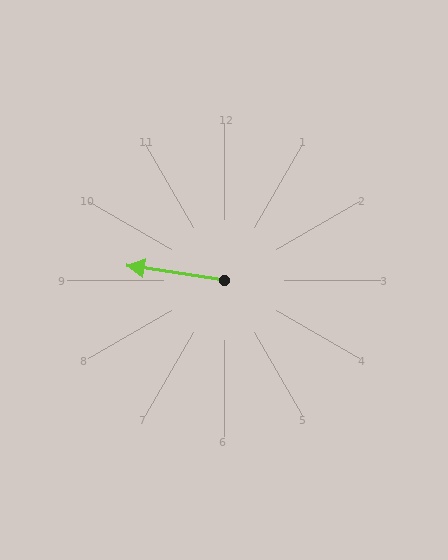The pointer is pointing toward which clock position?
Roughly 9 o'clock.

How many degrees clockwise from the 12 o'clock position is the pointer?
Approximately 279 degrees.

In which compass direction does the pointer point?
West.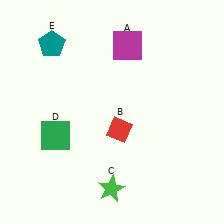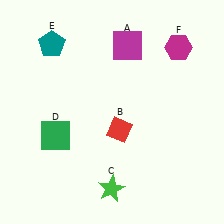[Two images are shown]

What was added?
A magenta hexagon (F) was added in Image 2.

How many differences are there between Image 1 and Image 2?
There is 1 difference between the two images.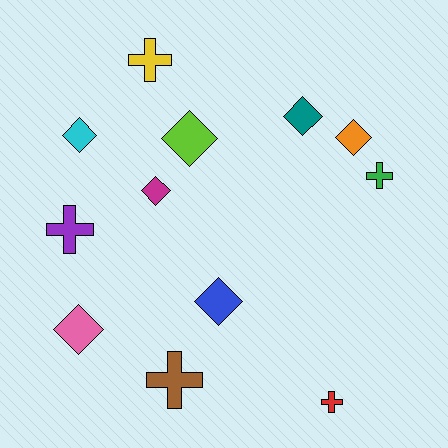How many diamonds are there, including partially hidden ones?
There are 7 diamonds.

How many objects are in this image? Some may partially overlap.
There are 12 objects.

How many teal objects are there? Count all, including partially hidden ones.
There is 1 teal object.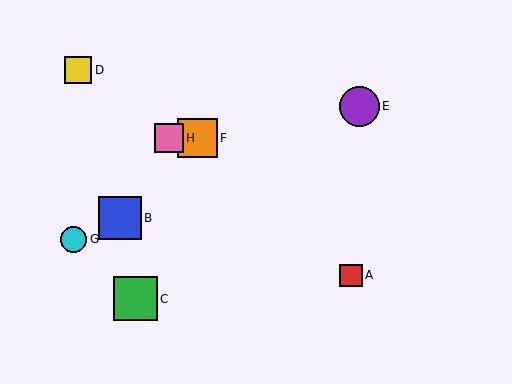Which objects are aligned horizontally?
Objects F, H are aligned horizontally.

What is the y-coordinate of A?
Object A is at y≈275.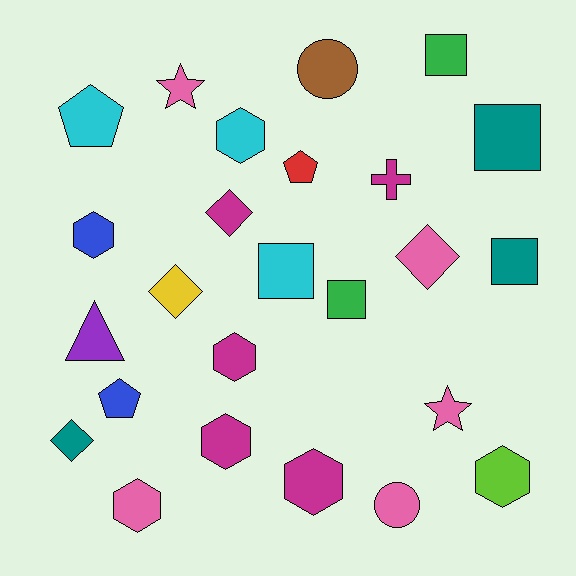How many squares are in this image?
There are 5 squares.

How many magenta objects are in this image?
There are 5 magenta objects.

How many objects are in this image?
There are 25 objects.